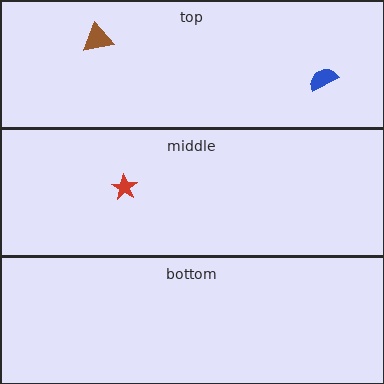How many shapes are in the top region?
2.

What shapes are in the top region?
The blue semicircle, the brown triangle.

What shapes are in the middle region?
The red star.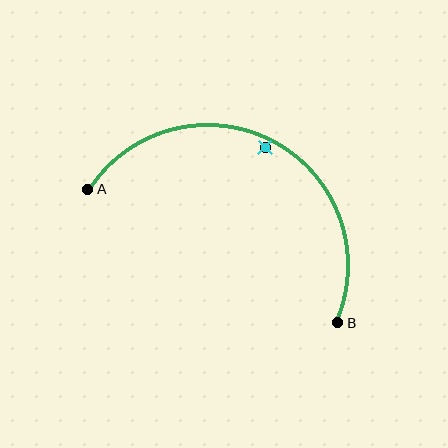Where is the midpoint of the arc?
The arc midpoint is the point on the curve farthest from the straight line joining A and B. It sits above that line.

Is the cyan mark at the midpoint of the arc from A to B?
No — the cyan mark does not lie on the arc at all. It sits slightly inside the curve.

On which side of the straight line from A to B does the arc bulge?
The arc bulges above the straight line connecting A and B.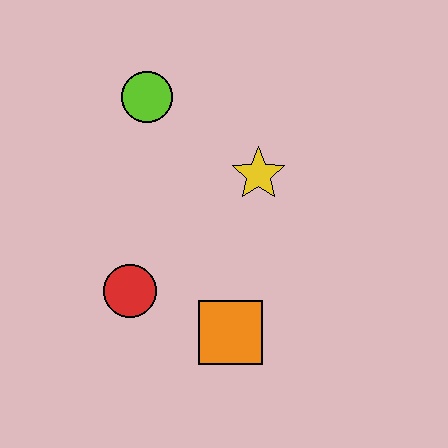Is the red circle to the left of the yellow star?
Yes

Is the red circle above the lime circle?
No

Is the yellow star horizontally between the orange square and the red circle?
No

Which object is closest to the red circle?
The orange square is closest to the red circle.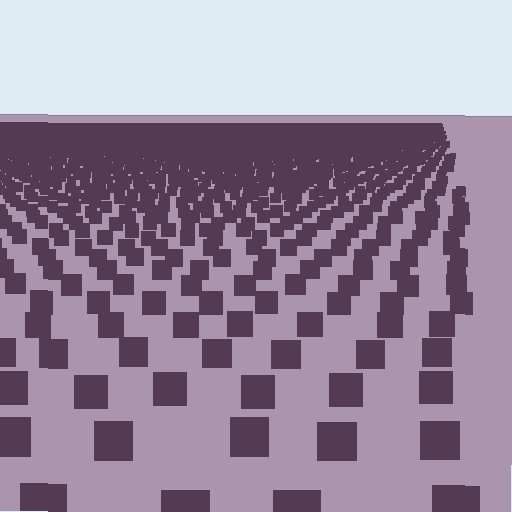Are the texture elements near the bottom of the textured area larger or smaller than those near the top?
Larger. Near the bottom, elements are closer to the viewer and appear at a bigger on-screen size.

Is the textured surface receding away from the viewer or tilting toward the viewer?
The surface is receding away from the viewer. Texture elements get smaller and denser toward the top.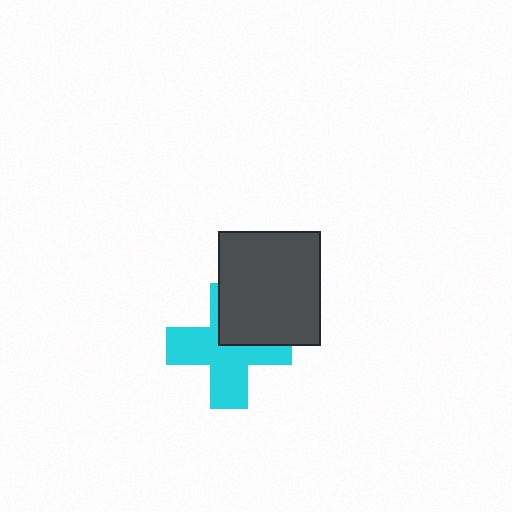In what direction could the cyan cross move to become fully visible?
The cyan cross could move toward the lower-left. That would shift it out from behind the dark gray rectangle entirely.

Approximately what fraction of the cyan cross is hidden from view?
Roughly 33% of the cyan cross is hidden behind the dark gray rectangle.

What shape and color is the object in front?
The object in front is a dark gray rectangle.